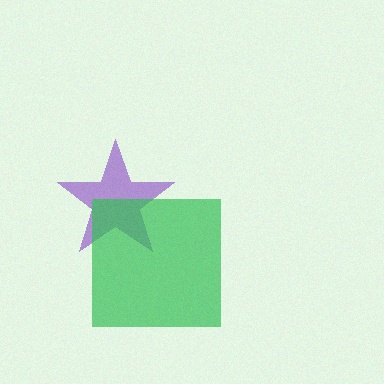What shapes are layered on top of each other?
The layered shapes are: a purple star, a green square.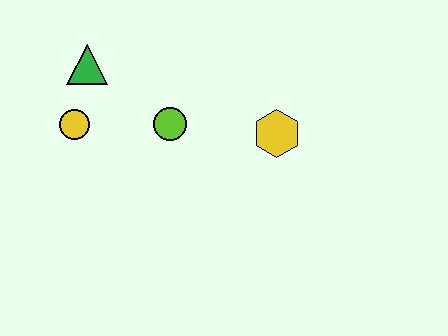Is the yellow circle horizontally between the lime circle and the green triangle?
No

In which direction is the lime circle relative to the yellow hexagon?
The lime circle is to the left of the yellow hexagon.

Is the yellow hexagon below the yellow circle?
Yes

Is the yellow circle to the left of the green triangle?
Yes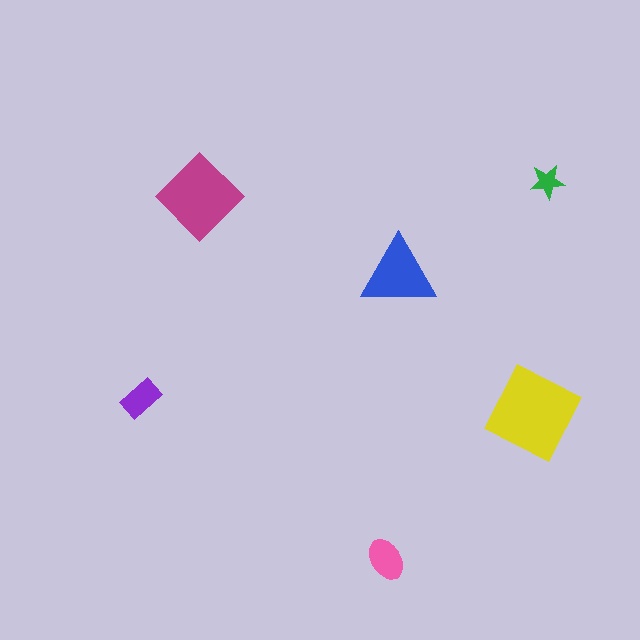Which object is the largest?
The yellow square.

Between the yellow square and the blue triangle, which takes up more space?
The yellow square.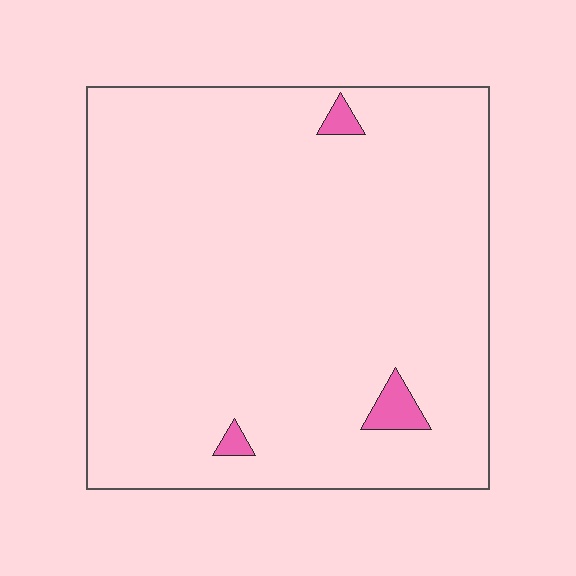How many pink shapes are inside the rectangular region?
3.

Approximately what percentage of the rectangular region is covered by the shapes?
Approximately 5%.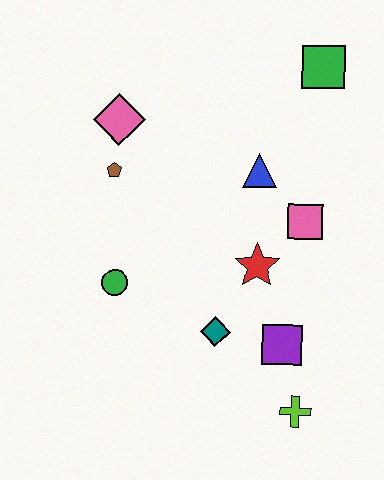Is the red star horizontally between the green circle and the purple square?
Yes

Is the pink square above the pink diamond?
No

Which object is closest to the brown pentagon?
The pink diamond is closest to the brown pentagon.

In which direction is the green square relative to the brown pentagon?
The green square is to the right of the brown pentagon.